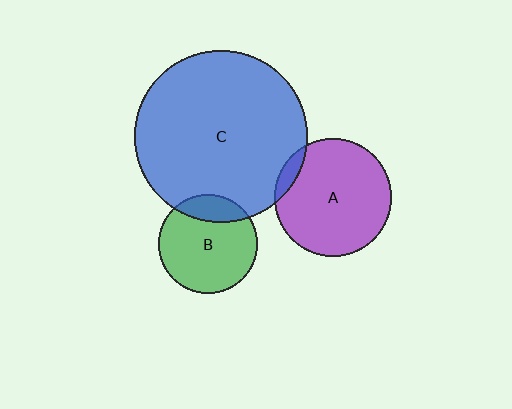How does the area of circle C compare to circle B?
Approximately 3.0 times.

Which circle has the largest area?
Circle C (blue).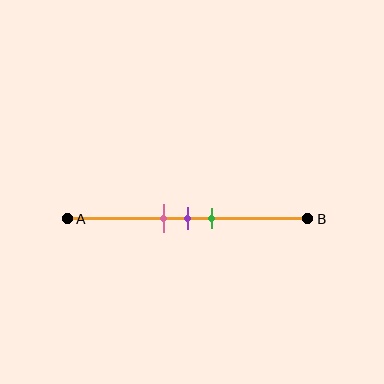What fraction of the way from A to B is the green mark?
The green mark is approximately 60% (0.6) of the way from A to B.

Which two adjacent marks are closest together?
The pink and purple marks are the closest adjacent pair.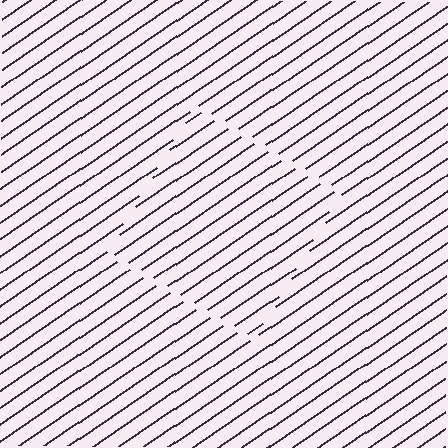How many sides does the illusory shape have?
4 sides — the line-ends trace a square.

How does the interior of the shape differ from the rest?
The interior of the shape contains the same grating, shifted by half a period — the contour is defined by the phase discontinuity where line-ends from the inner and outer gratings abut.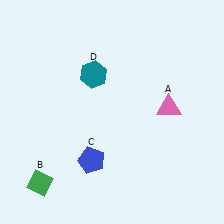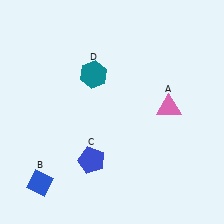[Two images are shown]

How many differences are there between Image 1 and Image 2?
There is 1 difference between the two images.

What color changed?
The diamond (B) changed from green in Image 1 to blue in Image 2.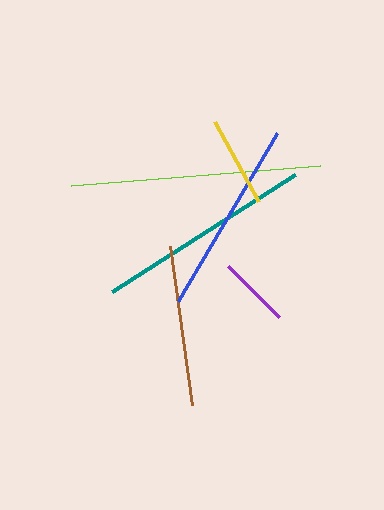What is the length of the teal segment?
The teal segment is approximately 217 pixels long.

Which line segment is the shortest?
The purple line is the shortest at approximately 72 pixels.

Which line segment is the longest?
The lime line is the longest at approximately 249 pixels.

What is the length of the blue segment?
The blue segment is approximately 195 pixels long.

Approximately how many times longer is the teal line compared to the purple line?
The teal line is approximately 3.0 times the length of the purple line.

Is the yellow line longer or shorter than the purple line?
The yellow line is longer than the purple line.